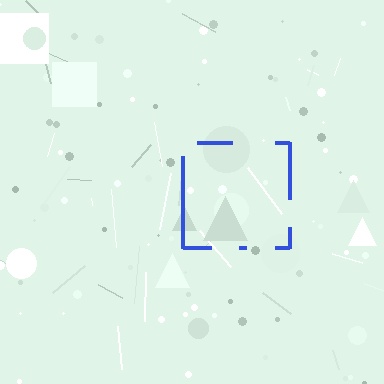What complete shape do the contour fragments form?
The contour fragments form a square.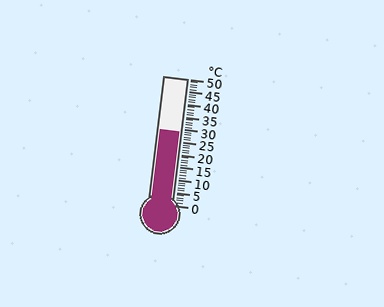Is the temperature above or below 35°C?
The temperature is below 35°C.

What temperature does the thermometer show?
The thermometer shows approximately 29°C.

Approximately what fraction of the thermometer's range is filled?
The thermometer is filled to approximately 60% of its range.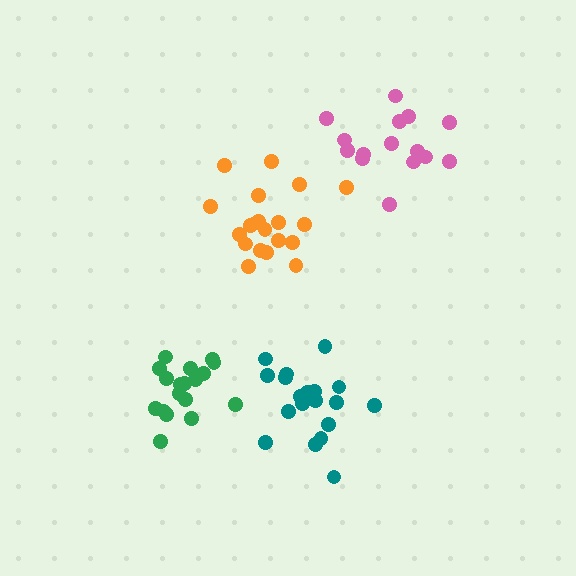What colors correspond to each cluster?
The clusters are colored: pink, green, orange, teal.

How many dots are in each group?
Group 1: 15 dots, Group 2: 19 dots, Group 3: 20 dots, Group 4: 19 dots (73 total).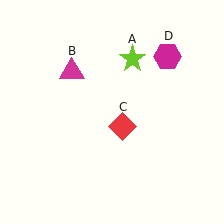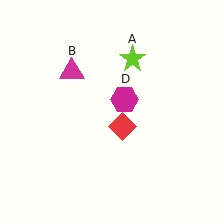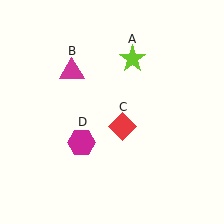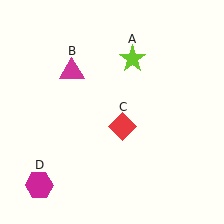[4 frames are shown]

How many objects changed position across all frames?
1 object changed position: magenta hexagon (object D).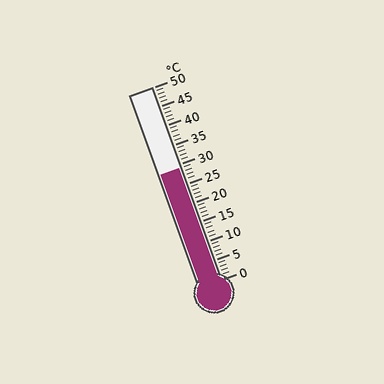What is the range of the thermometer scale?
The thermometer scale ranges from 0°C to 50°C.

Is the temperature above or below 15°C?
The temperature is above 15°C.